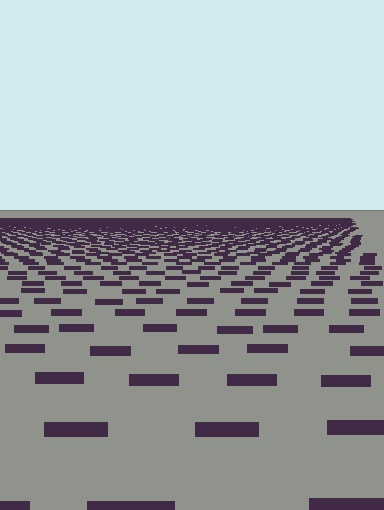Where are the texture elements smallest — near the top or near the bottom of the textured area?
Near the top.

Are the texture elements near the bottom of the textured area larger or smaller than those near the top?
Larger. Near the bottom, elements are closer to the viewer and appear at a bigger on-screen size.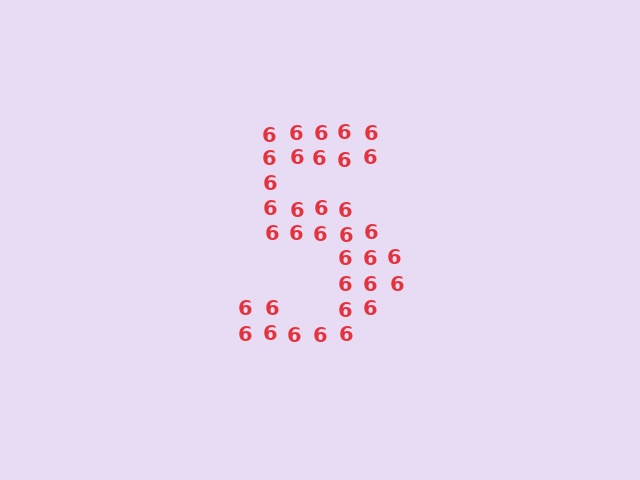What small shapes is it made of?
It is made of small digit 6's.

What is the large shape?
The large shape is the digit 5.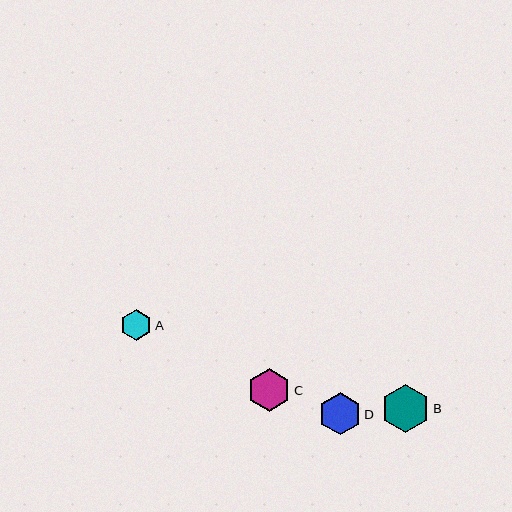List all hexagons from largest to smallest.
From largest to smallest: B, C, D, A.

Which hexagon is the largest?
Hexagon B is the largest with a size of approximately 48 pixels.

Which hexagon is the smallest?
Hexagon A is the smallest with a size of approximately 31 pixels.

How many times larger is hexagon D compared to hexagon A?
Hexagon D is approximately 1.4 times the size of hexagon A.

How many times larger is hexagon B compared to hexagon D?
Hexagon B is approximately 1.1 times the size of hexagon D.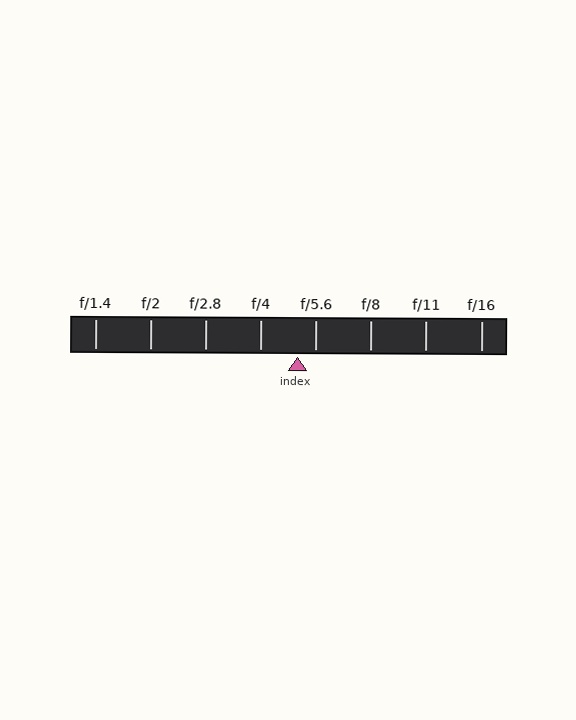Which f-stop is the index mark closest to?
The index mark is closest to f/5.6.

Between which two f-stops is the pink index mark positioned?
The index mark is between f/4 and f/5.6.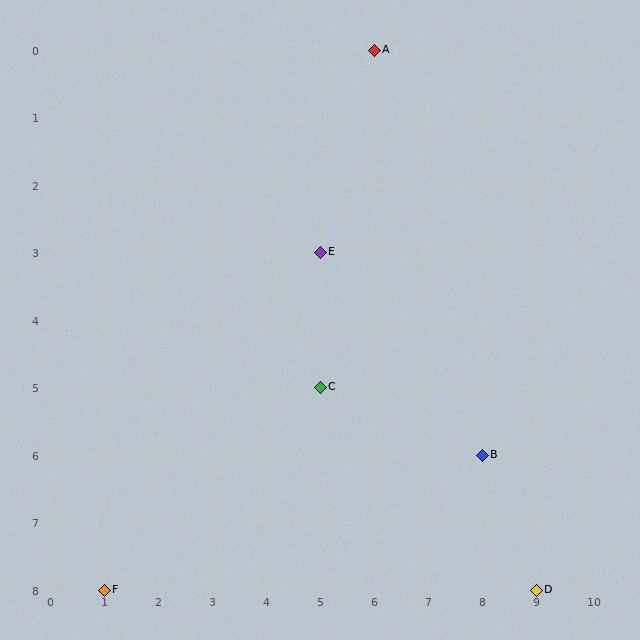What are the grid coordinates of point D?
Point D is at grid coordinates (9, 8).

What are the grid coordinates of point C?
Point C is at grid coordinates (5, 5).